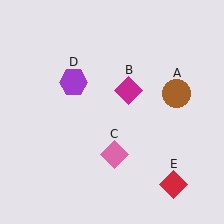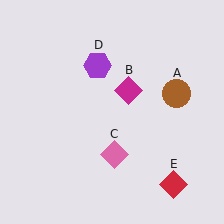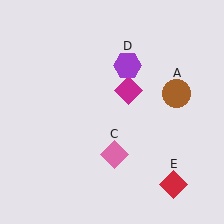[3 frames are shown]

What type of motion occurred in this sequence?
The purple hexagon (object D) rotated clockwise around the center of the scene.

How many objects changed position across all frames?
1 object changed position: purple hexagon (object D).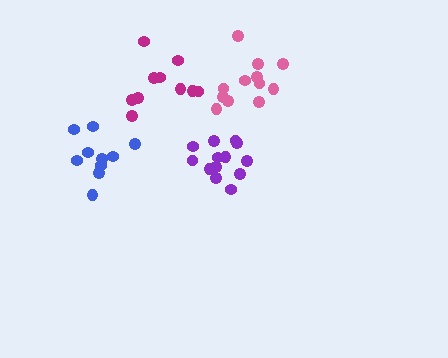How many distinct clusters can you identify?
There are 4 distinct clusters.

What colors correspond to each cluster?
The clusters are colored: pink, blue, purple, magenta.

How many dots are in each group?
Group 1: 12 dots, Group 2: 10 dots, Group 3: 13 dots, Group 4: 10 dots (45 total).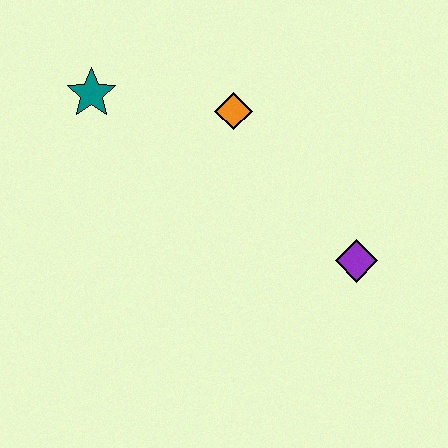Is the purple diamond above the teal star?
No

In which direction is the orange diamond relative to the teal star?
The orange diamond is to the right of the teal star.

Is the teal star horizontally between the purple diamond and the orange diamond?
No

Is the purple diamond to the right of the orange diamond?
Yes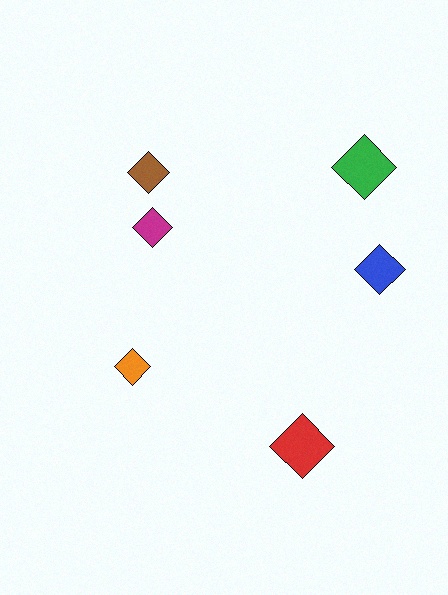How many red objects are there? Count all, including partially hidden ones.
There is 1 red object.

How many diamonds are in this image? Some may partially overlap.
There are 6 diamonds.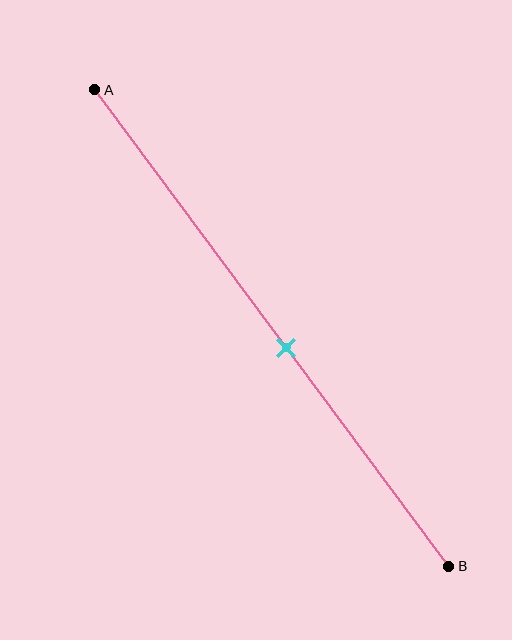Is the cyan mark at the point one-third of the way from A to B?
No, the mark is at about 55% from A, not at the 33% one-third point.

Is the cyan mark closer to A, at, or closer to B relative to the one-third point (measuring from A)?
The cyan mark is closer to point B than the one-third point of segment AB.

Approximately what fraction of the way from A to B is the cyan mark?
The cyan mark is approximately 55% of the way from A to B.